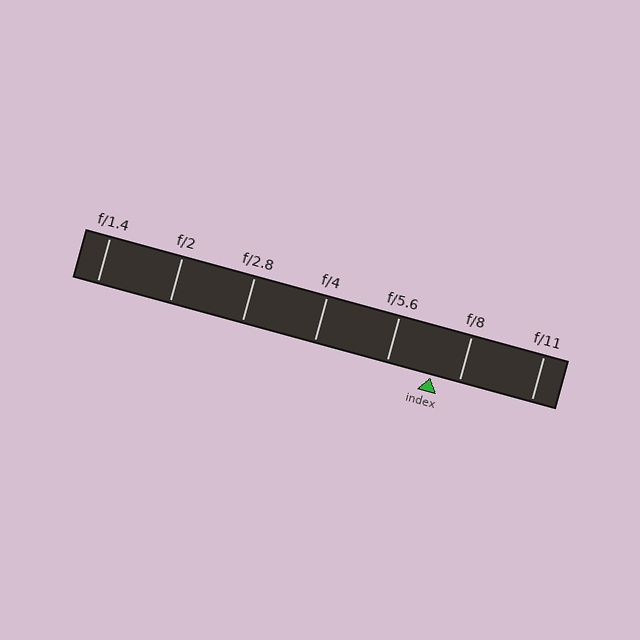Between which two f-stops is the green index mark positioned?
The index mark is between f/5.6 and f/8.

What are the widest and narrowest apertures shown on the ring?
The widest aperture shown is f/1.4 and the narrowest is f/11.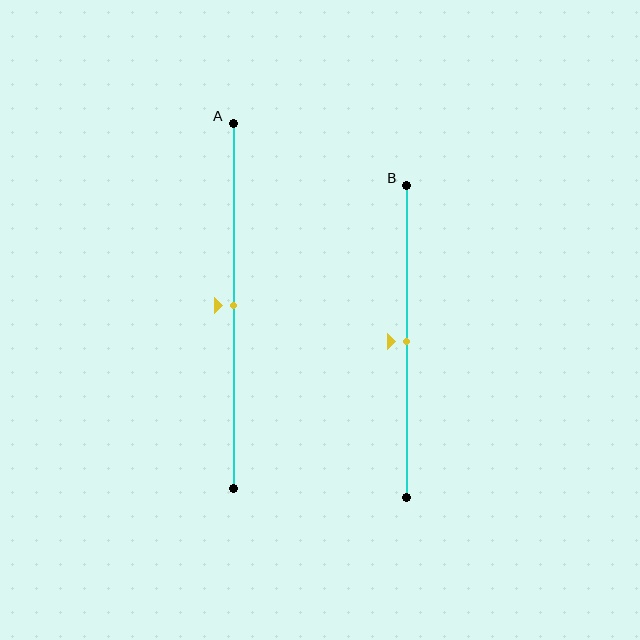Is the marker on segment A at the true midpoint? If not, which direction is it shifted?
Yes, the marker on segment A is at the true midpoint.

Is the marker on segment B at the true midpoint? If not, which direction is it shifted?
Yes, the marker on segment B is at the true midpoint.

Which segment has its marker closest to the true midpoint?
Segment A has its marker closest to the true midpoint.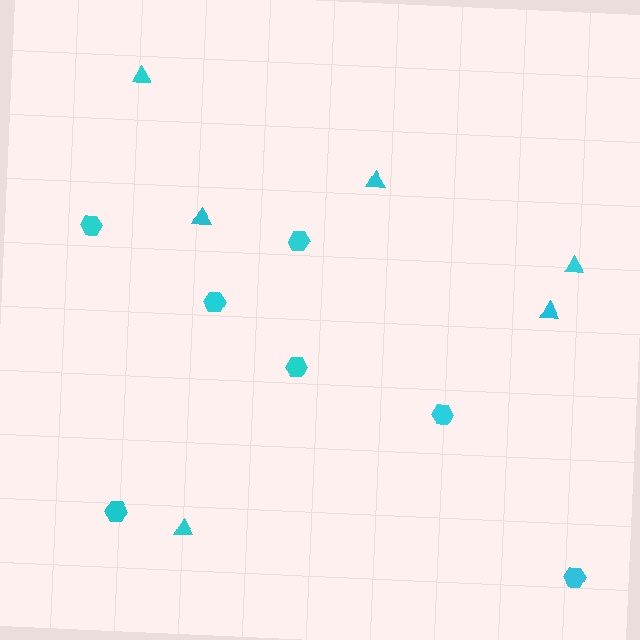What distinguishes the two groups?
There are 2 groups: one group of triangles (6) and one group of hexagons (7).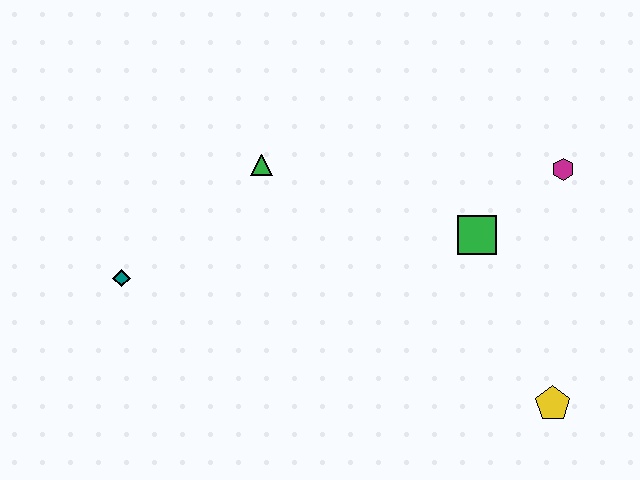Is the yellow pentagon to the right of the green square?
Yes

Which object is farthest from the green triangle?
The yellow pentagon is farthest from the green triangle.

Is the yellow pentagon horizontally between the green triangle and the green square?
No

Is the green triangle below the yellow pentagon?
No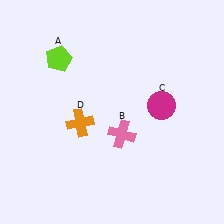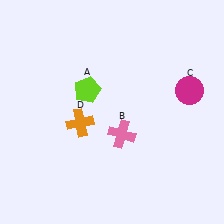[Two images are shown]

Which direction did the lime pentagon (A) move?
The lime pentagon (A) moved down.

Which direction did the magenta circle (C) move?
The magenta circle (C) moved right.